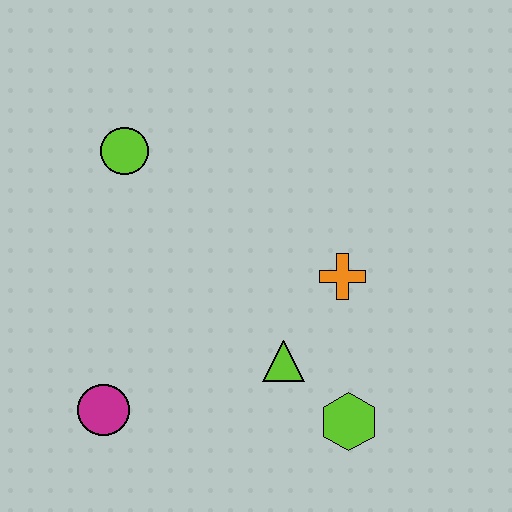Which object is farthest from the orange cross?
The magenta circle is farthest from the orange cross.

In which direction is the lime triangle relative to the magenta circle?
The lime triangle is to the right of the magenta circle.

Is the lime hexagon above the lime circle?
No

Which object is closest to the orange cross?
The lime triangle is closest to the orange cross.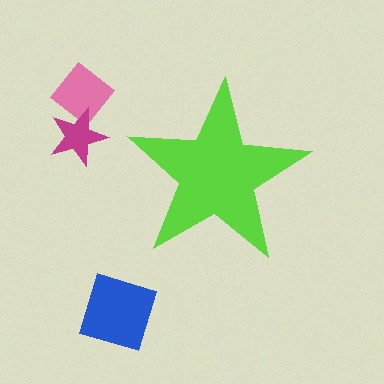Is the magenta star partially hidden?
No, the magenta star is fully visible.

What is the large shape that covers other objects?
A lime star.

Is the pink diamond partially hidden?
No, the pink diamond is fully visible.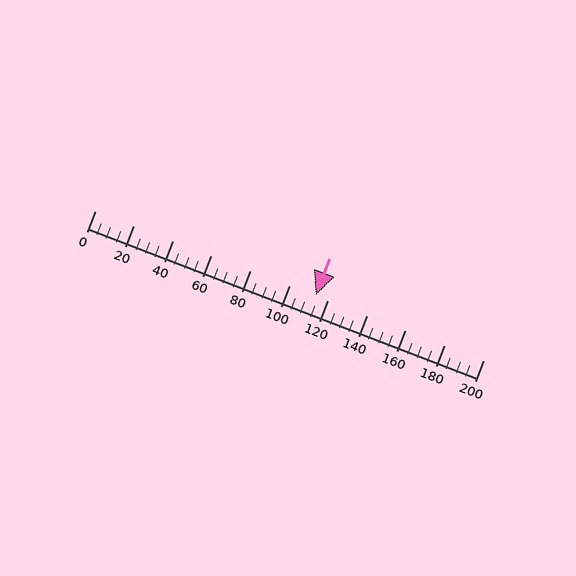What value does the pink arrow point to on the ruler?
The pink arrow points to approximately 114.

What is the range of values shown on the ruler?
The ruler shows values from 0 to 200.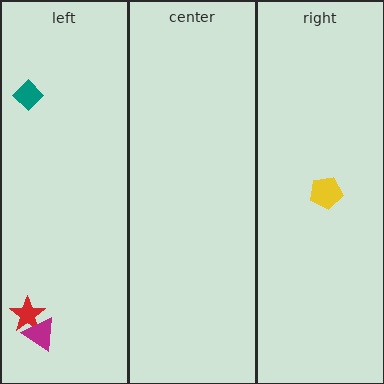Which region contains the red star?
The left region.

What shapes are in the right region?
The yellow pentagon.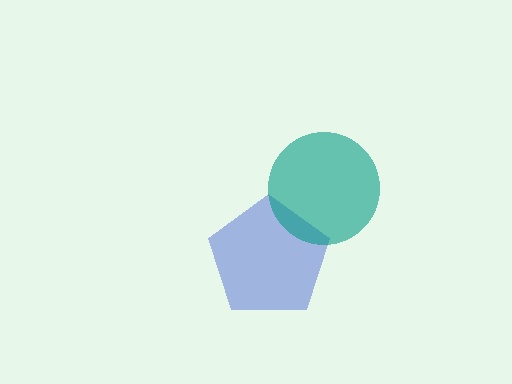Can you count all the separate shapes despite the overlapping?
Yes, there are 2 separate shapes.